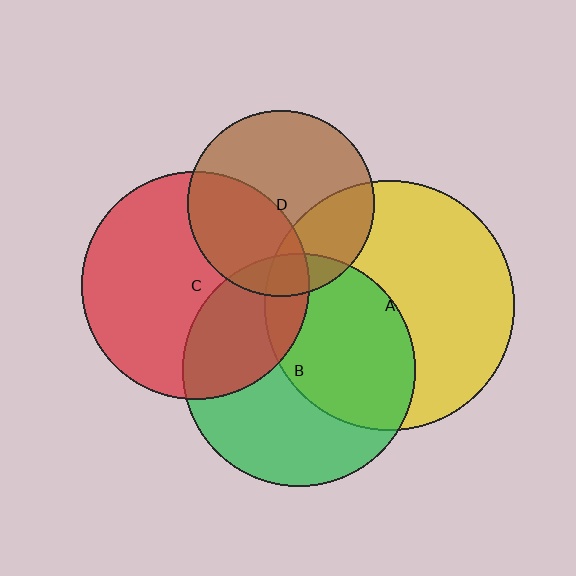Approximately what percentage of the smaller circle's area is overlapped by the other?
Approximately 40%.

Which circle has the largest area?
Circle A (yellow).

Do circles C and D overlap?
Yes.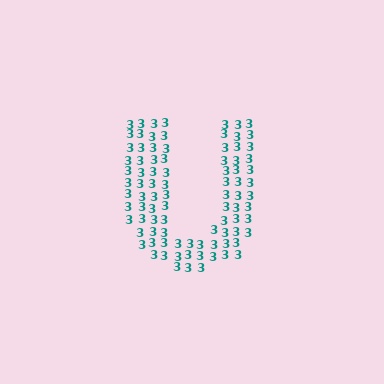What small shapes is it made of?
It is made of small digit 3's.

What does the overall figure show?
The overall figure shows the letter U.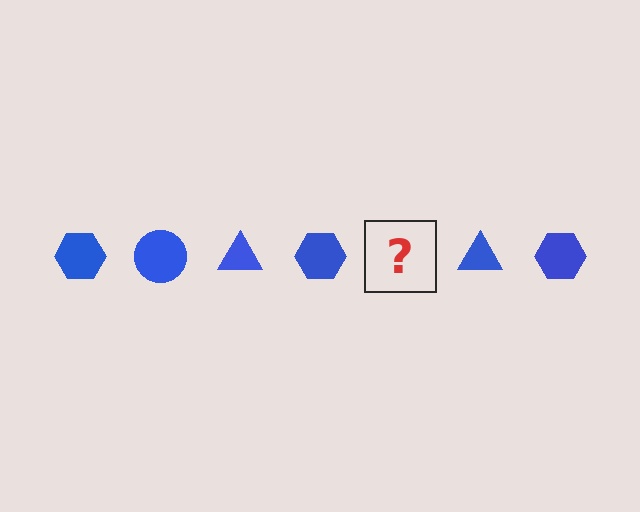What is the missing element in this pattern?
The missing element is a blue circle.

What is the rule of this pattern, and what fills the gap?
The rule is that the pattern cycles through hexagon, circle, triangle shapes in blue. The gap should be filled with a blue circle.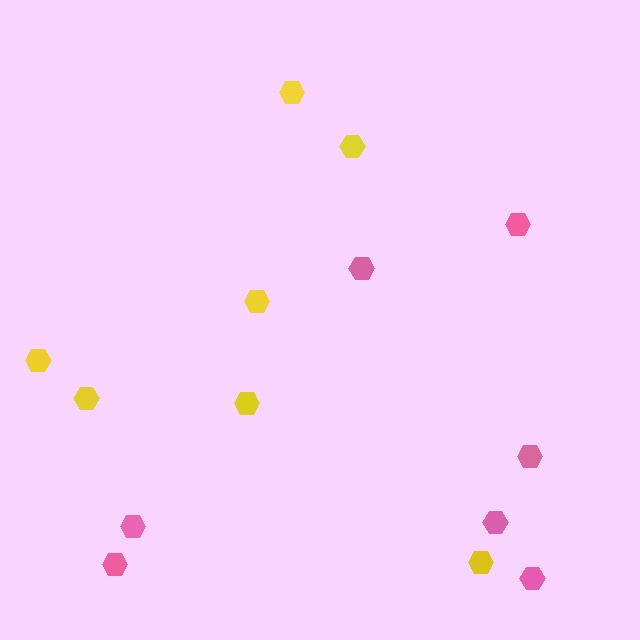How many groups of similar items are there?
There are 2 groups: one group of pink hexagons (7) and one group of yellow hexagons (7).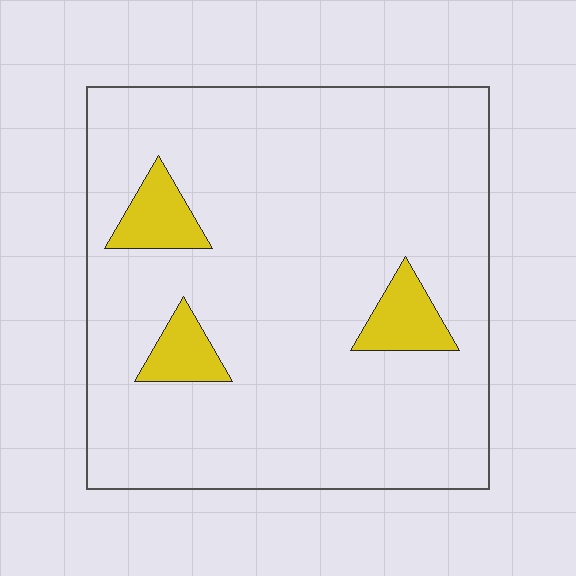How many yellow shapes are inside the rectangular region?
3.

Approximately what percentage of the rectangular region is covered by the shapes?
Approximately 10%.